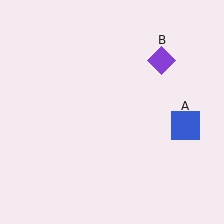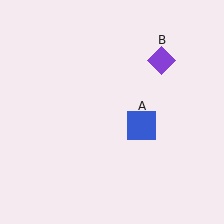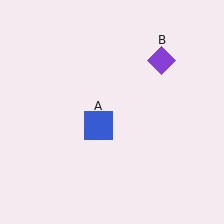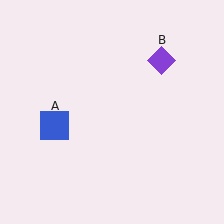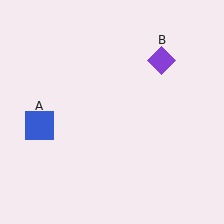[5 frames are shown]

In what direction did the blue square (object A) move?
The blue square (object A) moved left.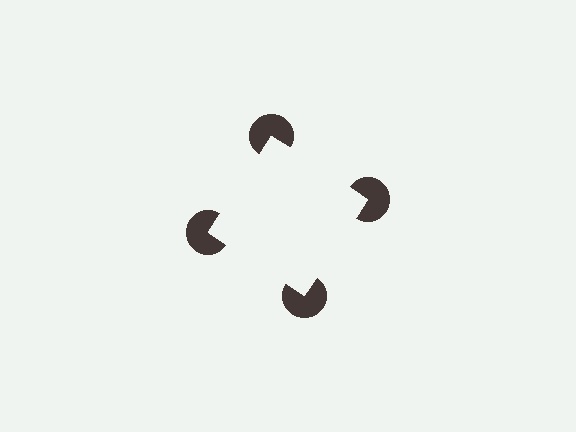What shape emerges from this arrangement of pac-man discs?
An illusory square — its edges are inferred from the aligned wedge cuts in the pac-man discs, not physically drawn.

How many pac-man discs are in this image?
There are 4 — one at each vertex of the illusory square.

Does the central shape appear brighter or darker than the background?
It typically appears slightly brighter than the background, even though no actual brightness change is drawn.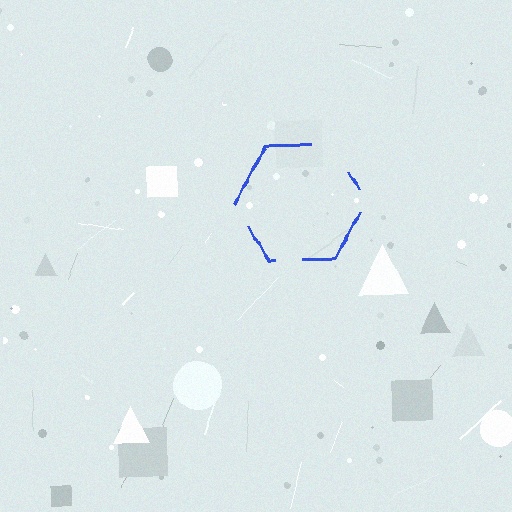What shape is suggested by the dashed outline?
The dashed outline suggests a hexagon.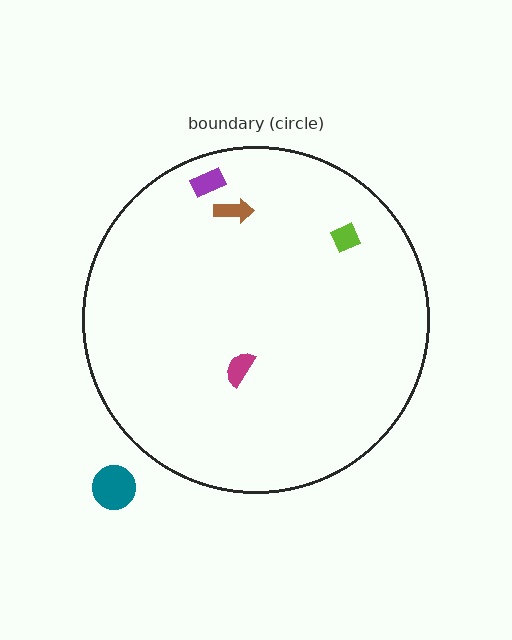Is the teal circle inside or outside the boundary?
Outside.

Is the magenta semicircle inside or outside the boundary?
Inside.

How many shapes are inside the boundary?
4 inside, 1 outside.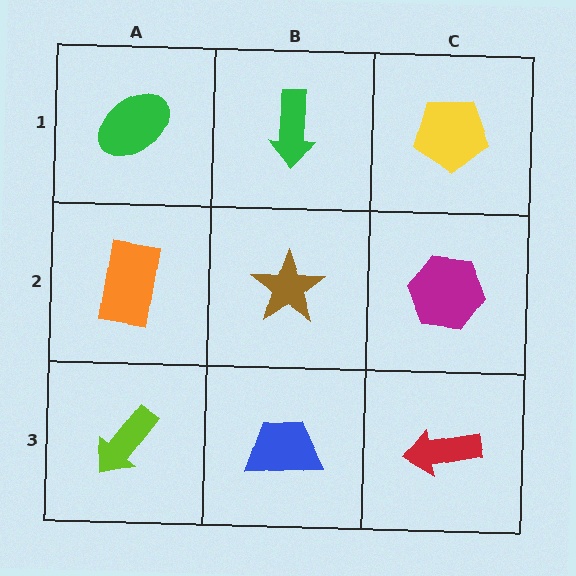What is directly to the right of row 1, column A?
A green arrow.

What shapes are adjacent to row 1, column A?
An orange rectangle (row 2, column A), a green arrow (row 1, column B).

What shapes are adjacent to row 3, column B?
A brown star (row 2, column B), a lime arrow (row 3, column A), a red arrow (row 3, column C).